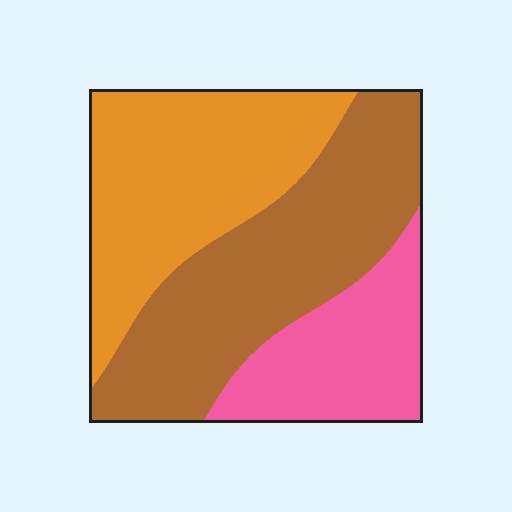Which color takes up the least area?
Pink, at roughly 20%.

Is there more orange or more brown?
Brown.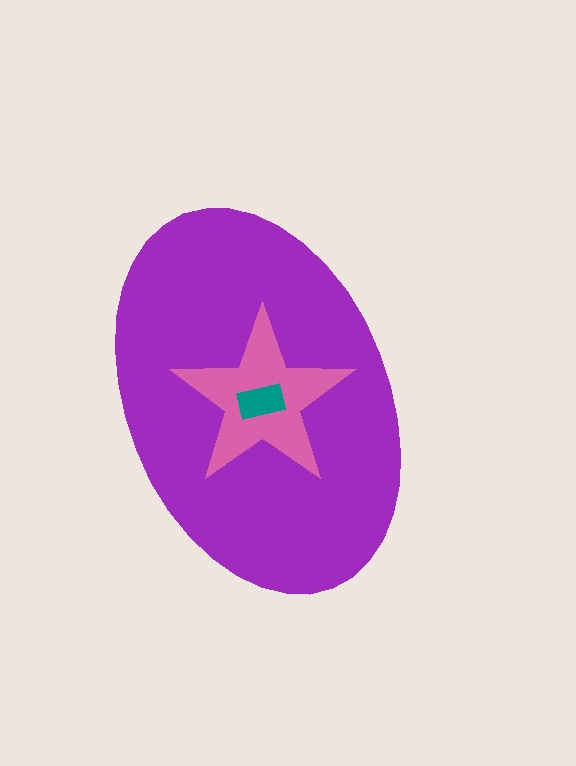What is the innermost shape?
The teal rectangle.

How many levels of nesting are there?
3.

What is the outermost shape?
The purple ellipse.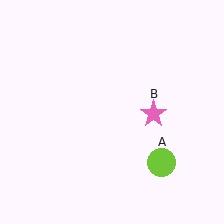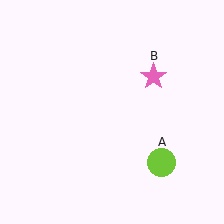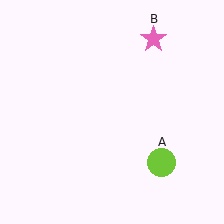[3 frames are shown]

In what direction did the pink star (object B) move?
The pink star (object B) moved up.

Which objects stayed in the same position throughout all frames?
Lime circle (object A) remained stationary.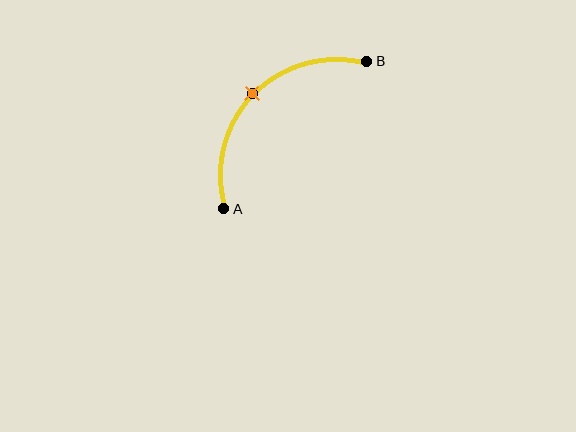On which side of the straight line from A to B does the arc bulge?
The arc bulges above and to the left of the straight line connecting A and B.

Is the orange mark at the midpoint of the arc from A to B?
Yes. The orange mark lies on the arc at equal arc-length from both A and B — it is the arc midpoint.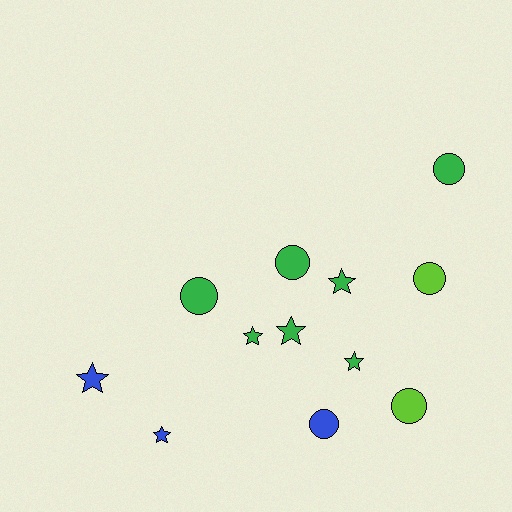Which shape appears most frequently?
Star, with 6 objects.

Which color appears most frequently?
Green, with 7 objects.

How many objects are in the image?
There are 12 objects.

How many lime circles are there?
There are 2 lime circles.